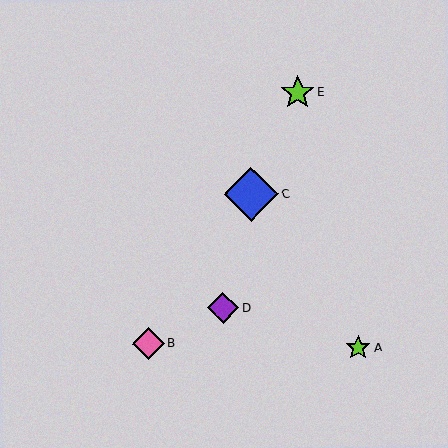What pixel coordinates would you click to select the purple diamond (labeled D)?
Click at (223, 308) to select the purple diamond D.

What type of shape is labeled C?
Shape C is a blue diamond.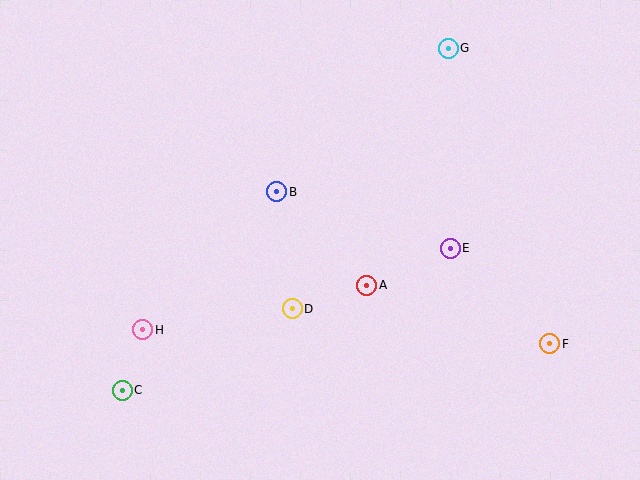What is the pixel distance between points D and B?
The distance between D and B is 118 pixels.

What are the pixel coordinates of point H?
Point H is at (143, 330).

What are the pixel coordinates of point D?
Point D is at (292, 309).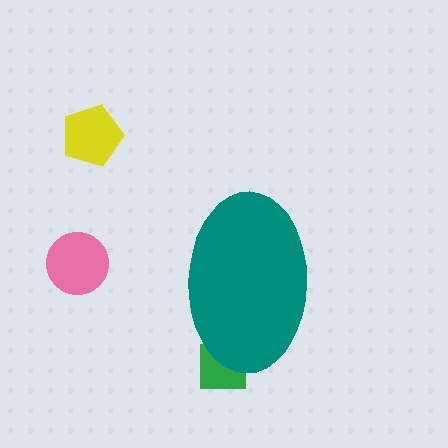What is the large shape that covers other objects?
A teal ellipse.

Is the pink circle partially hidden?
No, the pink circle is fully visible.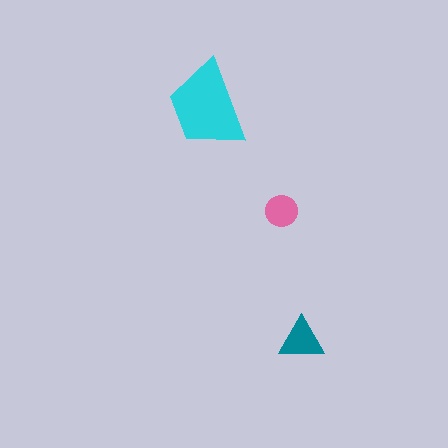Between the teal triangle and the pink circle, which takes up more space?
The teal triangle.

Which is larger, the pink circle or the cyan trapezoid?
The cyan trapezoid.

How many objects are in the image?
There are 3 objects in the image.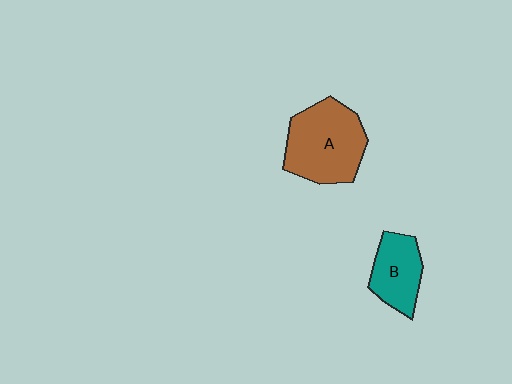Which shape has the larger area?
Shape A (brown).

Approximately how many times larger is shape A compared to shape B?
Approximately 1.7 times.